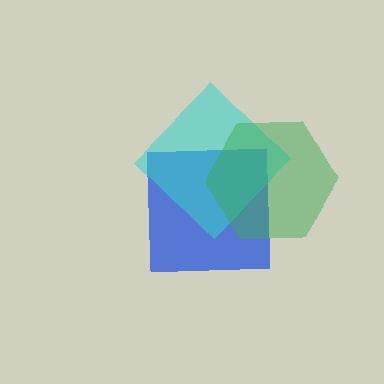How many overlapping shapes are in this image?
There are 3 overlapping shapes in the image.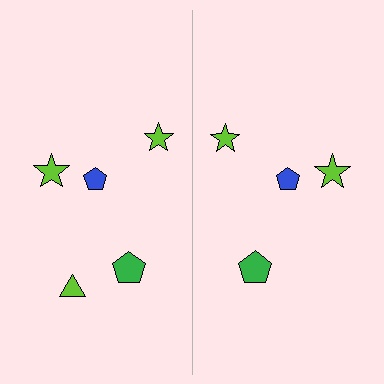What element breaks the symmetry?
A lime triangle is missing from the right side.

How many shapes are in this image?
There are 9 shapes in this image.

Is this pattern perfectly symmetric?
No, the pattern is not perfectly symmetric. A lime triangle is missing from the right side.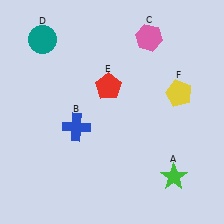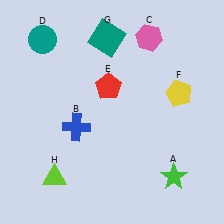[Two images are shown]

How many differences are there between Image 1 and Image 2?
There are 2 differences between the two images.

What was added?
A teal square (G), a lime triangle (H) were added in Image 2.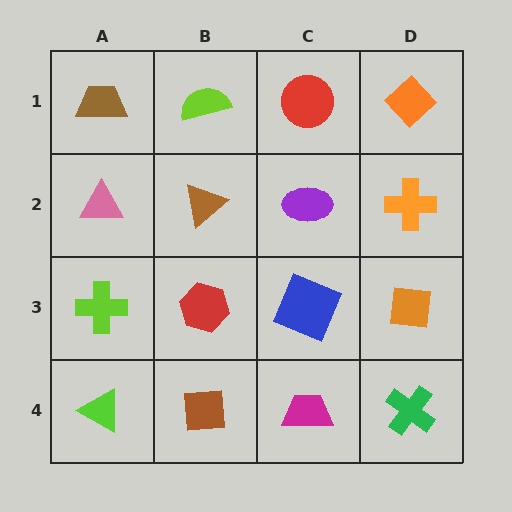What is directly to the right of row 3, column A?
A red hexagon.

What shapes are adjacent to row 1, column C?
A purple ellipse (row 2, column C), a lime semicircle (row 1, column B), an orange diamond (row 1, column D).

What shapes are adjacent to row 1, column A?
A pink triangle (row 2, column A), a lime semicircle (row 1, column B).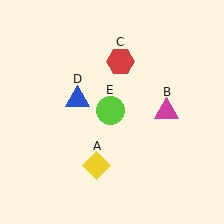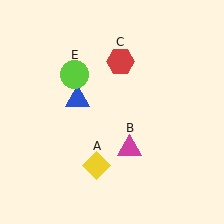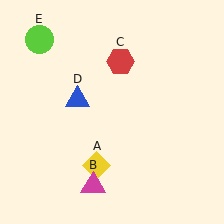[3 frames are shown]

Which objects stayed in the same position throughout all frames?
Yellow diamond (object A) and red hexagon (object C) and blue triangle (object D) remained stationary.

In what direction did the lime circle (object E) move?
The lime circle (object E) moved up and to the left.